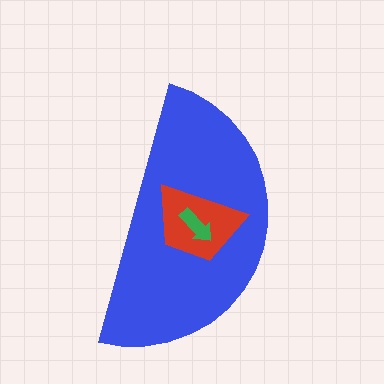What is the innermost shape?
The green arrow.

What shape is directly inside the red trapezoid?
The green arrow.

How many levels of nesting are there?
3.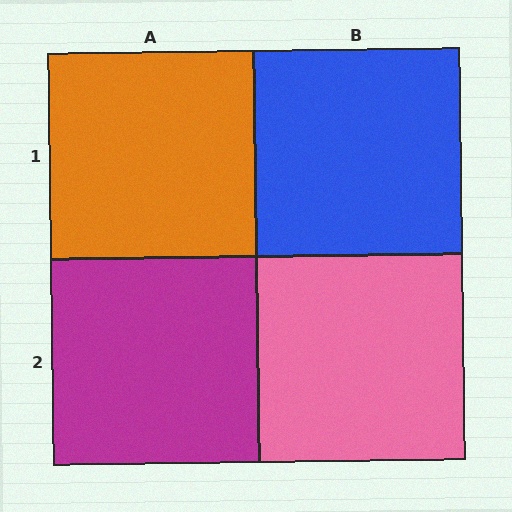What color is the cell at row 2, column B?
Pink.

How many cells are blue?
1 cell is blue.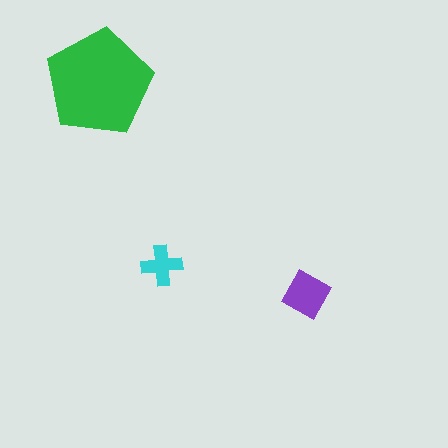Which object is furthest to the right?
The purple diamond is rightmost.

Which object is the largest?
The green pentagon.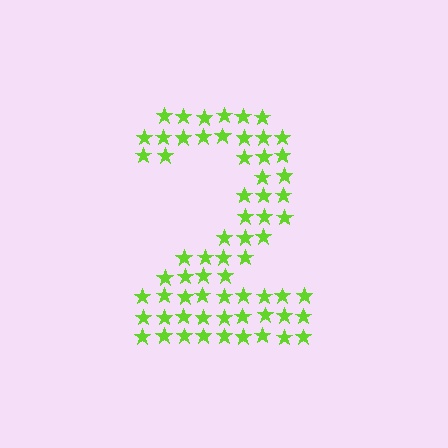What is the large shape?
The large shape is the digit 2.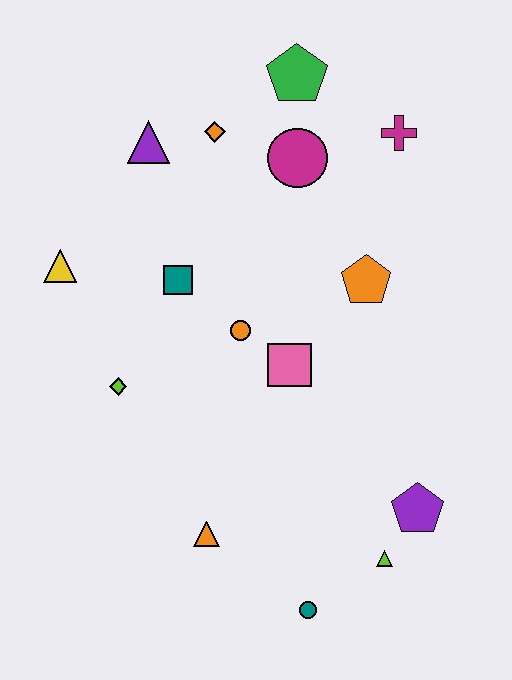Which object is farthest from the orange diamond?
The teal circle is farthest from the orange diamond.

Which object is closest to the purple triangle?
The orange diamond is closest to the purple triangle.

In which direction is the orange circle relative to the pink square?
The orange circle is to the left of the pink square.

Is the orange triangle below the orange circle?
Yes